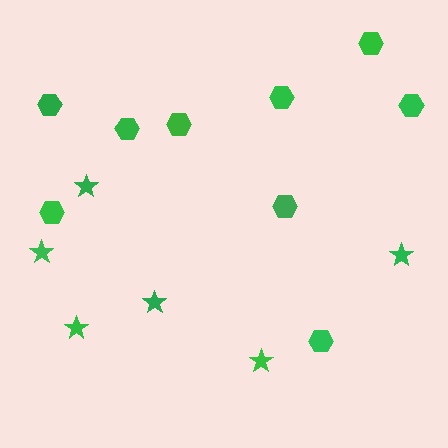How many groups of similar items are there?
There are 2 groups: one group of hexagons (9) and one group of stars (6).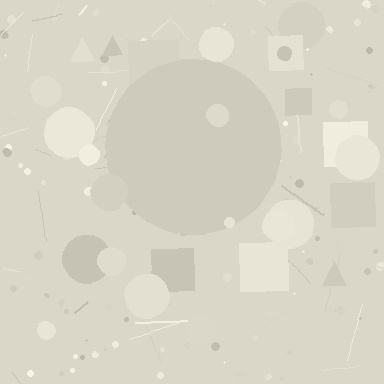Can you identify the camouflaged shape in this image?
The camouflaged shape is a circle.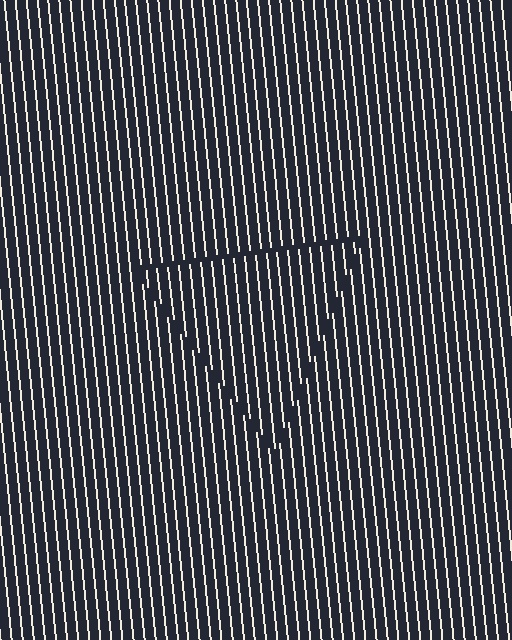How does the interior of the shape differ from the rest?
The interior of the shape contains the same grating, shifted by half a period — the contour is defined by the phase discontinuity where line-ends from the inner and outer gratings abut.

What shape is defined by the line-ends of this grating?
An illusory triangle. The interior of the shape contains the same grating, shifted by half a period — the contour is defined by the phase discontinuity where line-ends from the inner and outer gratings abut.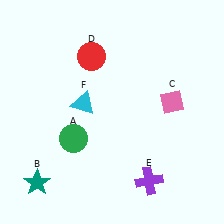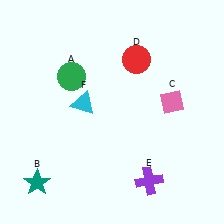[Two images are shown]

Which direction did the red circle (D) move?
The red circle (D) moved right.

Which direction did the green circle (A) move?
The green circle (A) moved up.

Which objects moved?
The objects that moved are: the green circle (A), the red circle (D).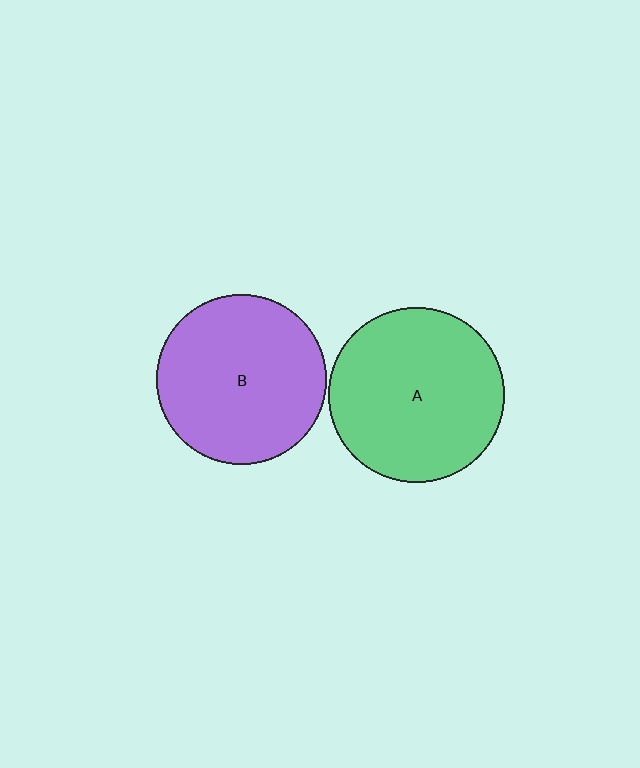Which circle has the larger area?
Circle A (green).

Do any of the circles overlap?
No, none of the circles overlap.